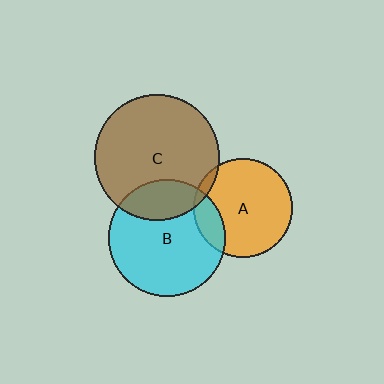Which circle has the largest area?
Circle C (brown).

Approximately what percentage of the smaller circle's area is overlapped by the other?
Approximately 5%.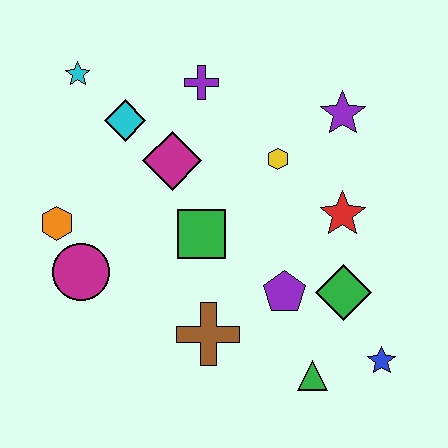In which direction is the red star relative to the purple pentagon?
The red star is above the purple pentagon.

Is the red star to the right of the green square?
Yes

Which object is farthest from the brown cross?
The cyan star is farthest from the brown cross.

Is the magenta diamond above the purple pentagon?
Yes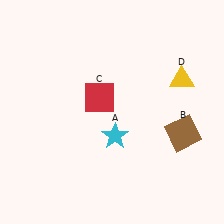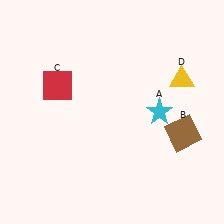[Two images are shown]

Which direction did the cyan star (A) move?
The cyan star (A) moved right.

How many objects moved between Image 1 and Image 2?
2 objects moved between the two images.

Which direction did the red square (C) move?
The red square (C) moved left.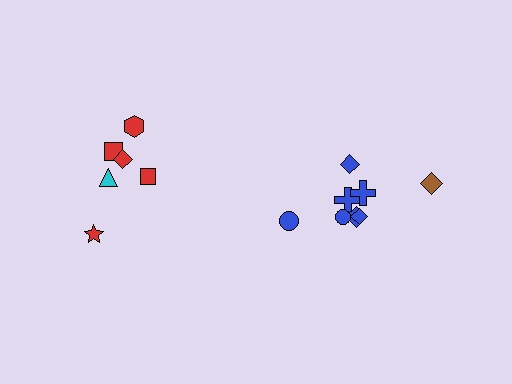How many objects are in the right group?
There are 8 objects.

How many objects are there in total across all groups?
There are 14 objects.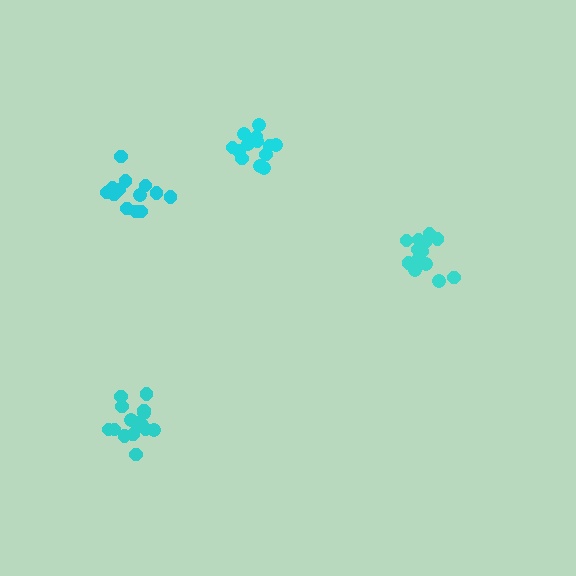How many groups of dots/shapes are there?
There are 4 groups.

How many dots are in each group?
Group 1: 13 dots, Group 2: 13 dots, Group 3: 13 dots, Group 4: 16 dots (55 total).